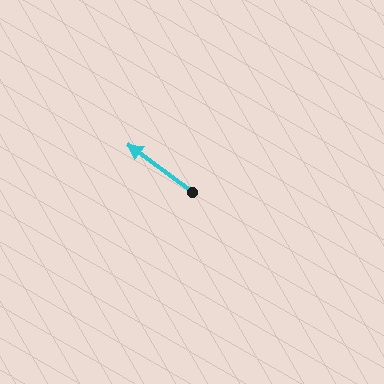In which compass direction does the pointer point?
Northwest.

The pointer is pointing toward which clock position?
Roughly 10 o'clock.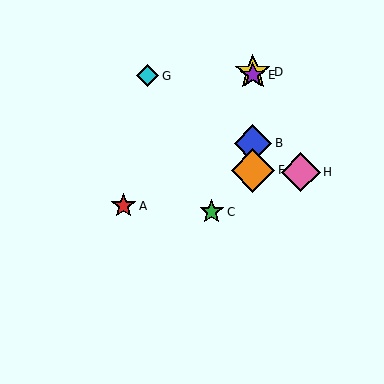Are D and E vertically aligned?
Yes, both are at x≈253.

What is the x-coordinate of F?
Object F is at x≈253.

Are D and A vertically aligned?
No, D is at x≈253 and A is at x≈124.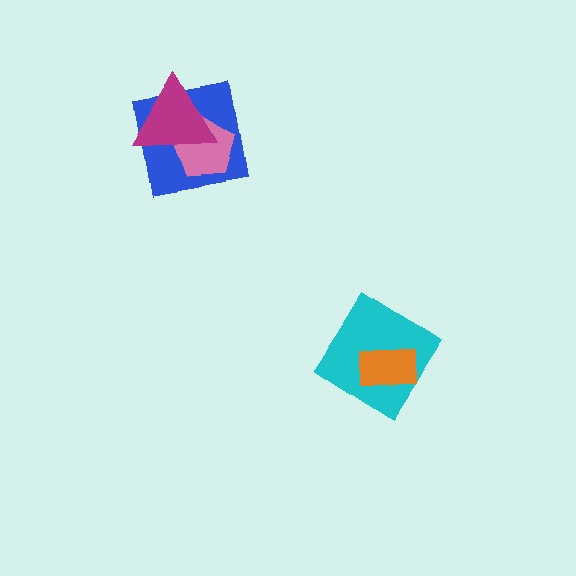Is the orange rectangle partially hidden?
No, no other shape covers it.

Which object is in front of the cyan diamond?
The orange rectangle is in front of the cyan diamond.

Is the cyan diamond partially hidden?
Yes, it is partially covered by another shape.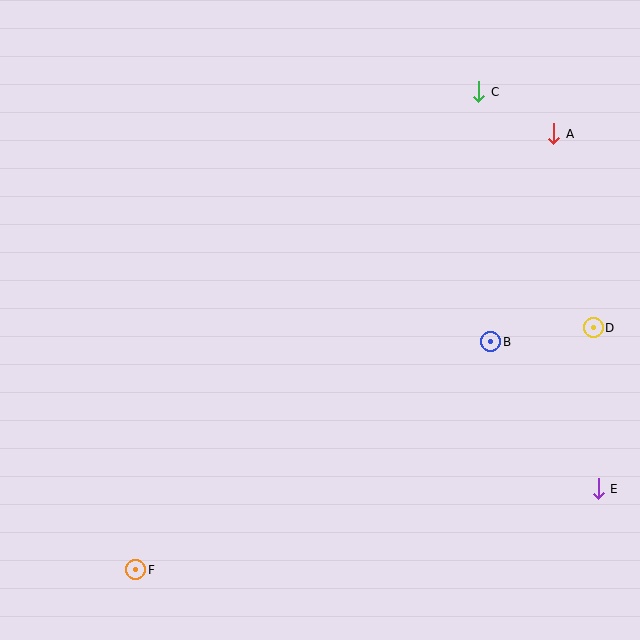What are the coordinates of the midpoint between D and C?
The midpoint between D and C is at (536, 210).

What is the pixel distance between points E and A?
The distance between E and A is 358 pixels.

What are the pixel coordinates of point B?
Point B is at (491, 342).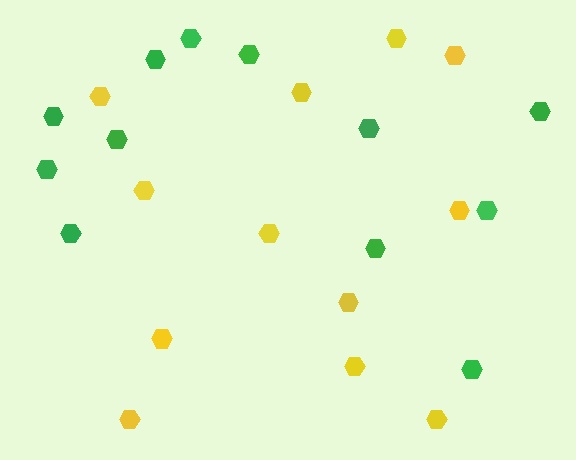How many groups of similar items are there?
There are 2 groups: one group of yellow hexagons (12) and one group of green hexagons (12).